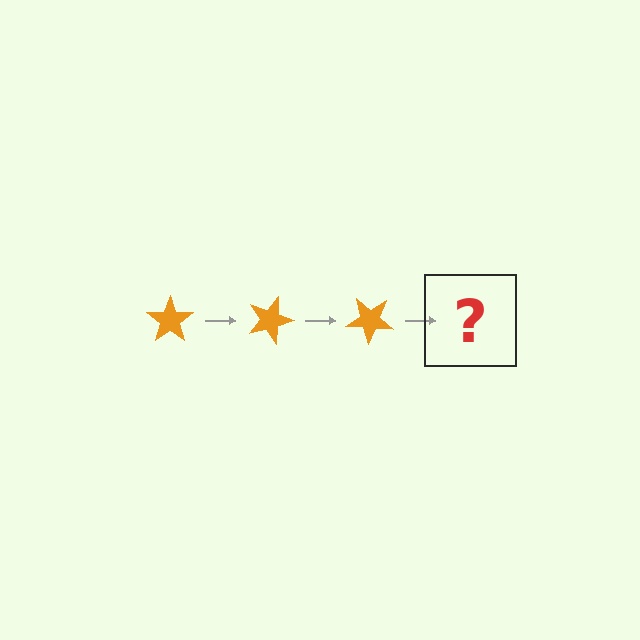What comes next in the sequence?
The next element should be an orange star rotated 60 degrees.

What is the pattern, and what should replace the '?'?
The pattern is that the star rotates 20 degrees each step. The '?' should be an orange star rotated 60 degrees.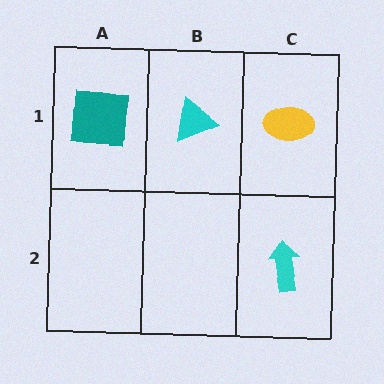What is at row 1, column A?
A teal square.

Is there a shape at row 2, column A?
No, that cell is empty.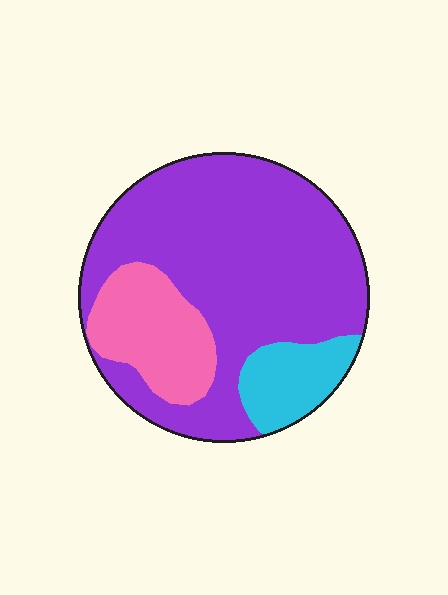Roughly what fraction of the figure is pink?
Pink covers about 20% of the figure.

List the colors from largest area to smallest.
From largest to smallest: purple, pink, cyan.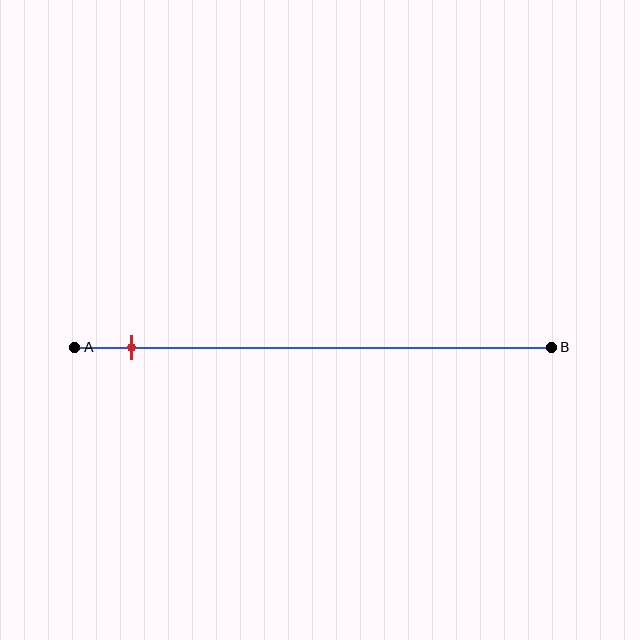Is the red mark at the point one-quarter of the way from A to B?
No, the mark is at about 10% from A, not at the 25% one-quarter point.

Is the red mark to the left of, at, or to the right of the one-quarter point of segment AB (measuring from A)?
The red mark is to the left of the one-quarter point of segment AB.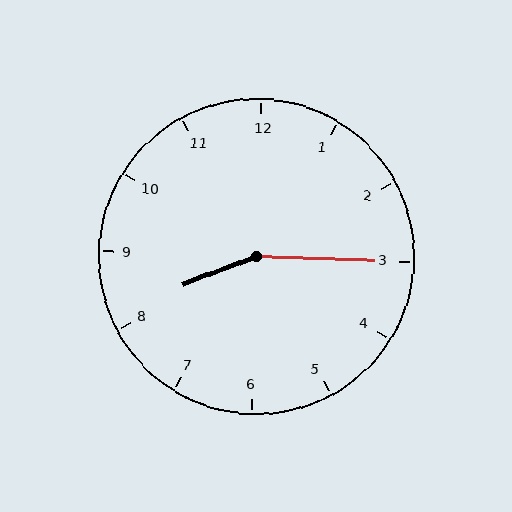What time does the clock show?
8:15.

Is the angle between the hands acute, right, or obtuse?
It is obtuse.